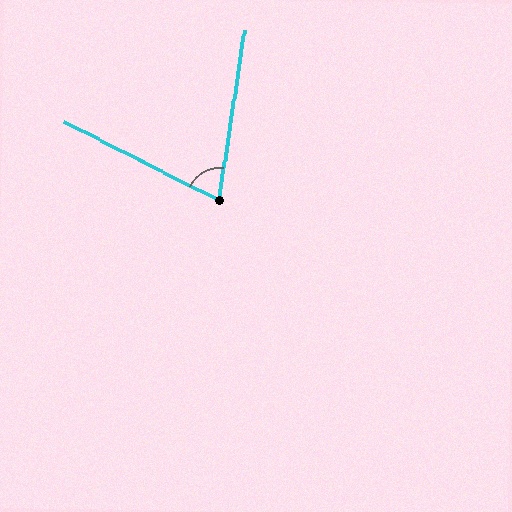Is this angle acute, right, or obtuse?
It is acute.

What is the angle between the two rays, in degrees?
Approximately 72 degrees.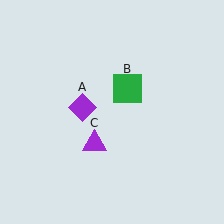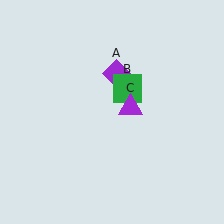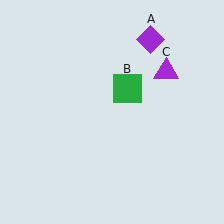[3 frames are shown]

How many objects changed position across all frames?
2 objects changed position: purple diamond (object A), purple triangle (object C).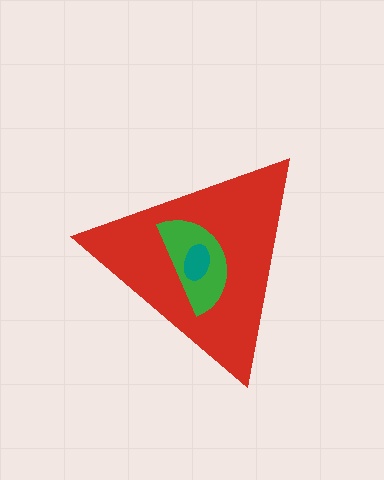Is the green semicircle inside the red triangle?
Yes.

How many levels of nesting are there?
3.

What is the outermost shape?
The red triangle.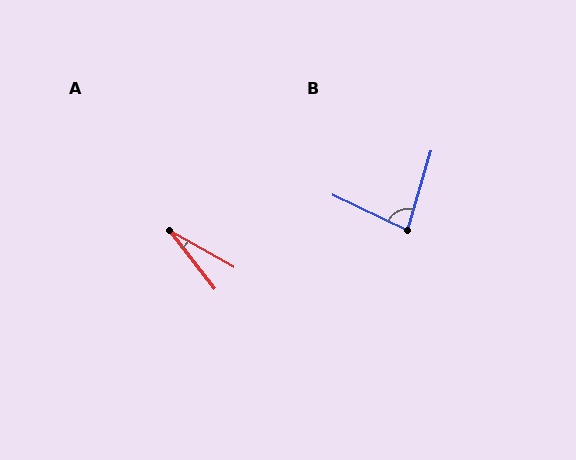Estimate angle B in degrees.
Approximately 81 degrees.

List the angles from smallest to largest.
A (23°), B (81°).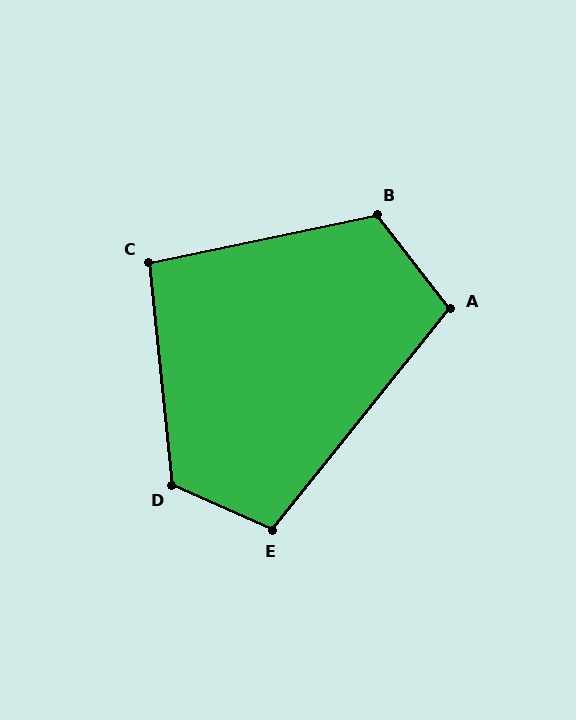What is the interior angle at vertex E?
Approximately 105 degrees (obtuse).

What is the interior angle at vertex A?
Approximately 103 degrees (obtuse).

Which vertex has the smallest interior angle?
C, at approximately 96 degrees.